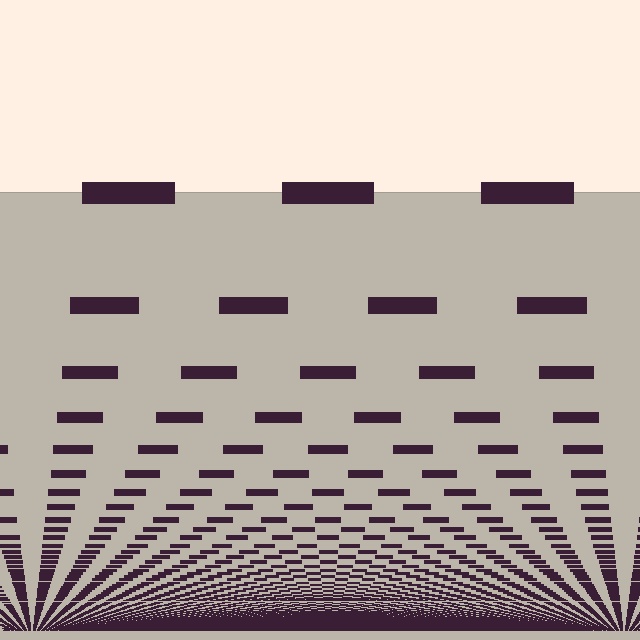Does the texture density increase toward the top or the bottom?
Density increases toward the bottom.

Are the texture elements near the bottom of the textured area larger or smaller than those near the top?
Smaller. The gradient is inverted — elements near the bottom are smaller and denser.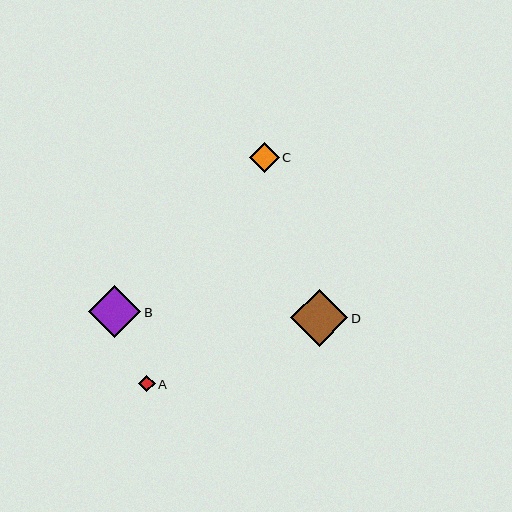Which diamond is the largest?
Diamond D is the largest with a size of approximately 57 pixels.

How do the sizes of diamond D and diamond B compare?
Diamond D and diamond B are approximately the same size.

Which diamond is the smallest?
Diamond A is the smallest with a size of approximately 17 pixels.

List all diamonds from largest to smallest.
From largest to smallest: D, B, C, A.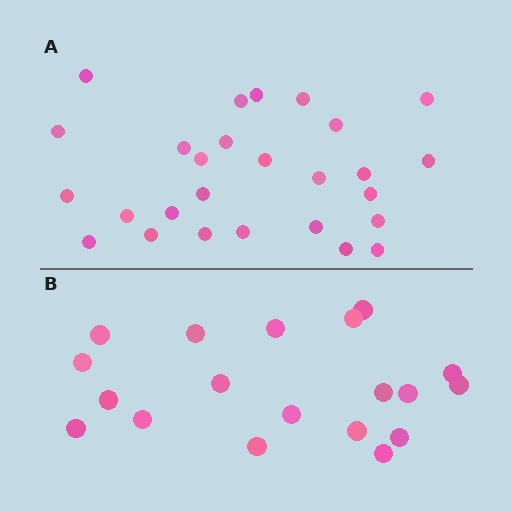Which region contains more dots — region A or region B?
Region A (the top region) has more dots.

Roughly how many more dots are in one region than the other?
Region A has roughly 8 or so more dots than region B.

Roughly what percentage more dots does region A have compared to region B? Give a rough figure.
About 40% more.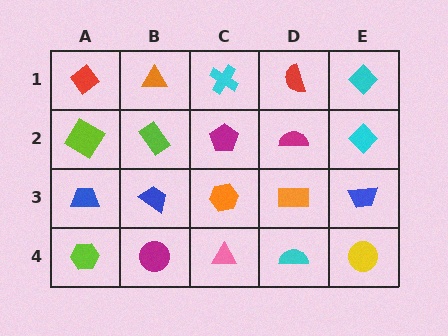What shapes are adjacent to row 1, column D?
A magenta semicircle (row 2, column D), a cyan cross (row 1, column C), a cyan diamond (row 1, column E).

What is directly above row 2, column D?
A red semicircle.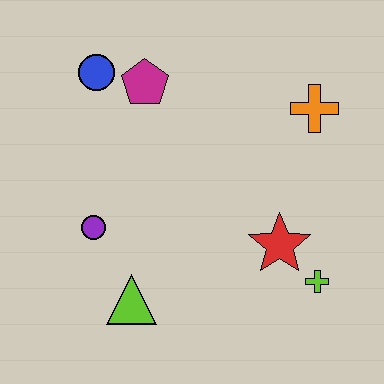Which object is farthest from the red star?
The blue circle is farthest from the red star.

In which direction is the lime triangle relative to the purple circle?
The lime triangle is below the purple circle.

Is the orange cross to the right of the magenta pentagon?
Yes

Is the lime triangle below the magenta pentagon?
Yes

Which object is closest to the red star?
The lime cross is closest to the red star.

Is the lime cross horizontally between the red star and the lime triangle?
No